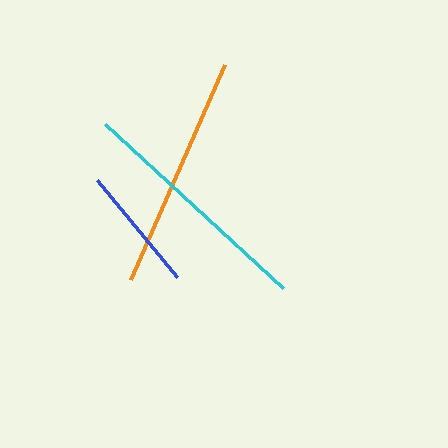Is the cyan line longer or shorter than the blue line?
The cyan line is longer than the blue line.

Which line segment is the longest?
The cyan line is the longest at approximately 241 pixels.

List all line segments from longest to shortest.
From longest to shortest: cyan, orange, blue.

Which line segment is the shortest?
The blue line is the shortest at approximately 126 pixels.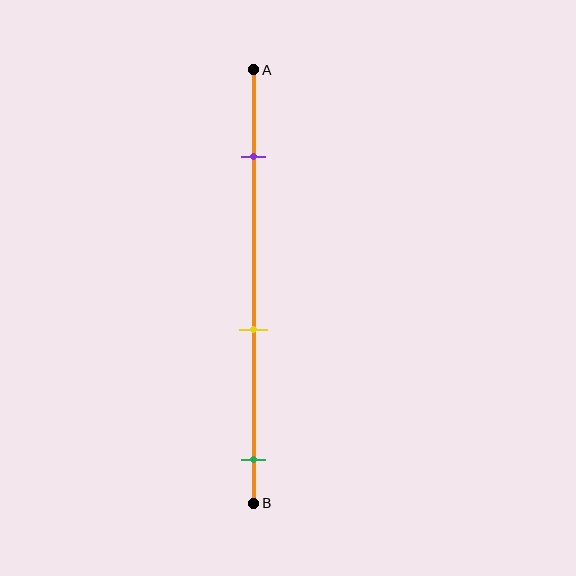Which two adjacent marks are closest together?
The yellow and green marks are the closest adjacent pair.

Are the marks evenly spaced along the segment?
Yes, the marks are approximately evenly spaced.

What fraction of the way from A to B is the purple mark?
The purple mark is approximately 20% (0.2) of the way from A to B.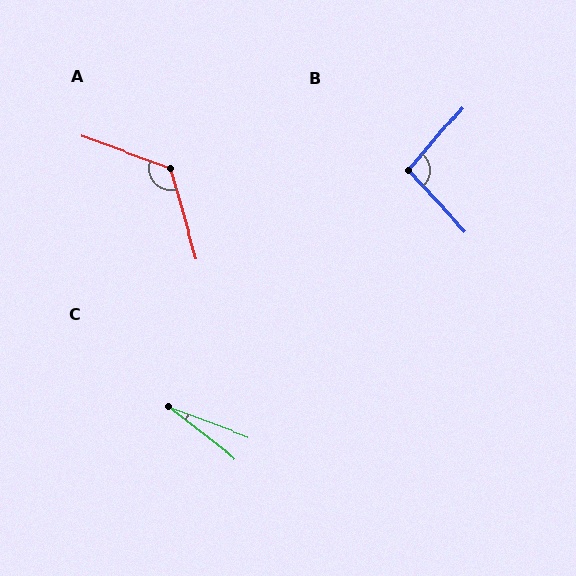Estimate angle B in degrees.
Approximately 97 degrees.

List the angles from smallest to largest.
C (17°), B (97°), A (126°).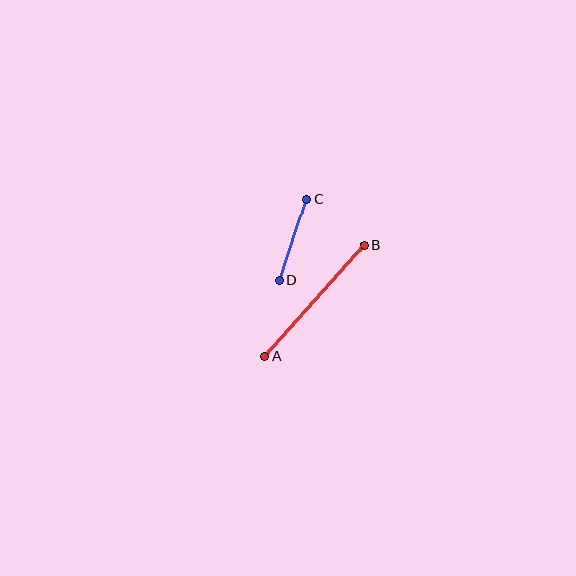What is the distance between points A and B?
The distance is approximately 150 pixels.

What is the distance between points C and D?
The distance is approximately 85 pixels.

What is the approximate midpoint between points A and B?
The midpoint is at approximately (314, 300) pixels.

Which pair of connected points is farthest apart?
Points A and B are farthest apart.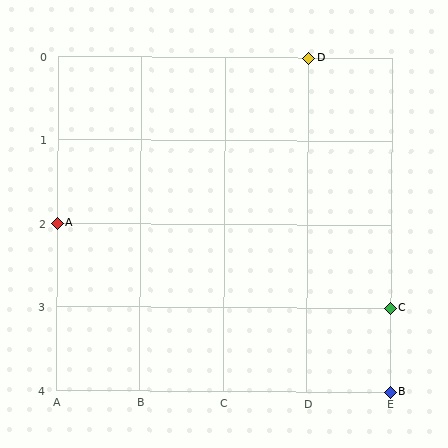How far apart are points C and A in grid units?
Points C and A are 4 columns and 1 row apart (about 4.1 grid units diagonally).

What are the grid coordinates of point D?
Point D is at grid coordinates (D, 0).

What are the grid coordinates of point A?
Point A is at grid coordinates (A, 2).